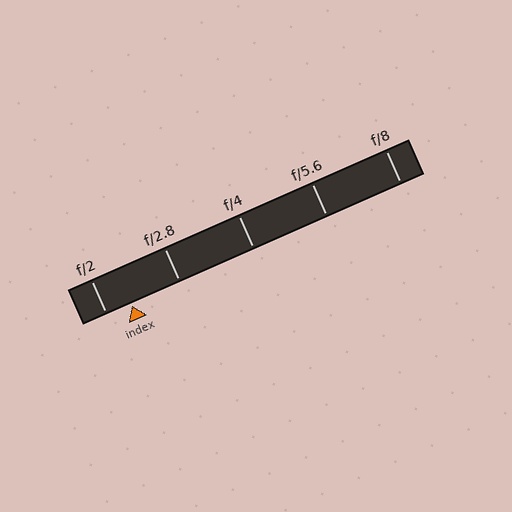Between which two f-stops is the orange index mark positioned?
The index mark is between f/2 and f/2.8.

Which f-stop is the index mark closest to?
The index mark is closest to f/2.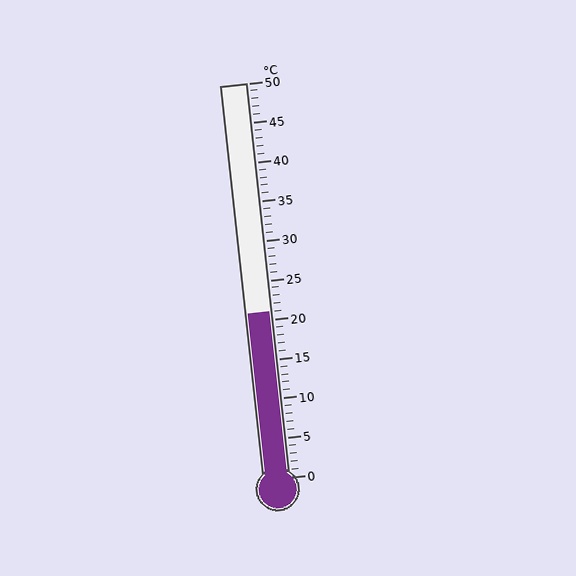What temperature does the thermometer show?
The thermometer shows approximately 21°C.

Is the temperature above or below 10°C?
The temperature is above 10°C.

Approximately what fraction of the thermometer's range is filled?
The thermometer is filled to approximately 40% of its range.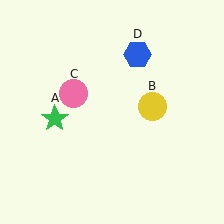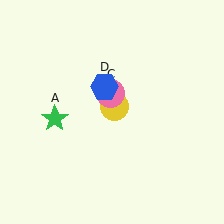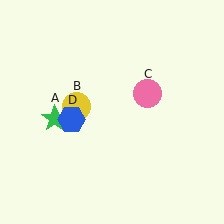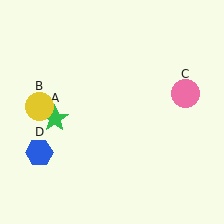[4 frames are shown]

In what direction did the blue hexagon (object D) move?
The blue hexagon (object D) moved down and to the left.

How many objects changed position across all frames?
3 objects changed position: yellow circle (object B), pink circle (object C), blue hexagon (object D).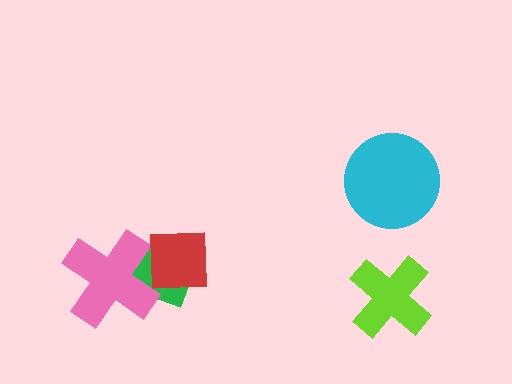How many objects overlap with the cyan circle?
0 objects overlap with the cyan circle.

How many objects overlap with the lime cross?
0 objects overlap with the lime cross.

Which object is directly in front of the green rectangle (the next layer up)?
The pink cross is directly in front of the green rectangle.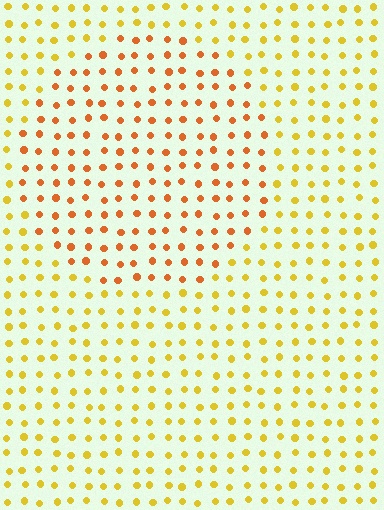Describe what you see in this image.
The image is filled with small yellow elements in a uniform arrangement. A circle-shaped region is visible where the elements are tinted to a slightly different hue, forming a subtle color boundary.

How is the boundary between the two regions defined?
The boundary is defined purely by a slight shift in hue (about 31 degrees). Spacing, size, and orientation are identical on both sides.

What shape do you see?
I see a circle.